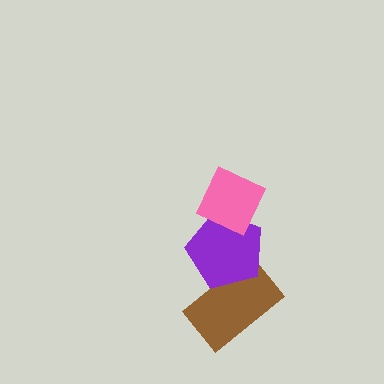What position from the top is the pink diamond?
The pink diamond is 1st from the top.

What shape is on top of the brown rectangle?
The purple pentagon is on top of the brown rectangle.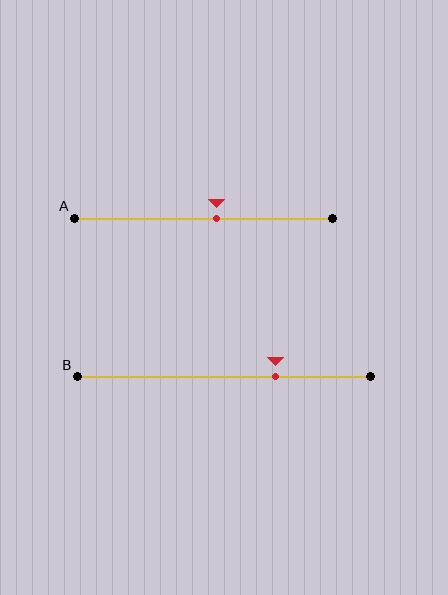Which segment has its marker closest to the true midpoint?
Segment A has its marker closest to the true midpoint.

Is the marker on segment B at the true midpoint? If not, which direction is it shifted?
No, the marker on segment B is shifted to the right by about 18% of the segment length.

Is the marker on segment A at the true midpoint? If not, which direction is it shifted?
No, the marker on segment A is shifted to the right by about 5% of the segment length.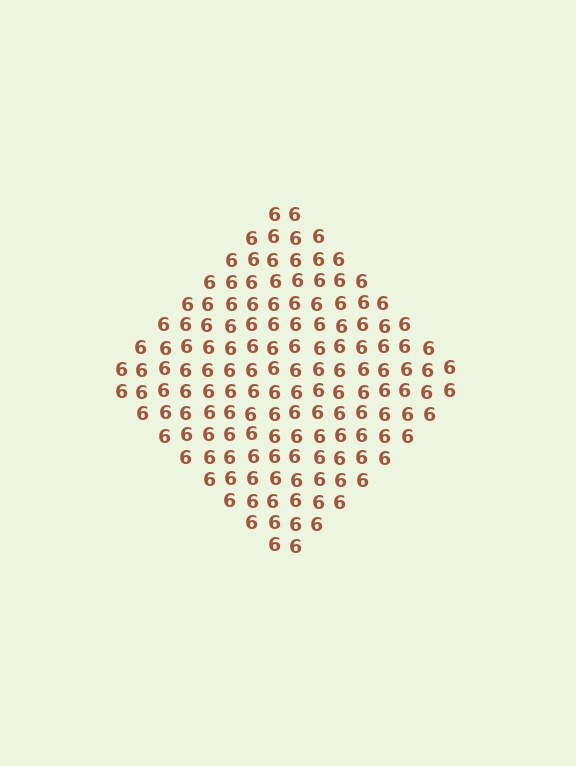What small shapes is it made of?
It is made of small digit 6's.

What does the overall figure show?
The overall figure shows a diamond.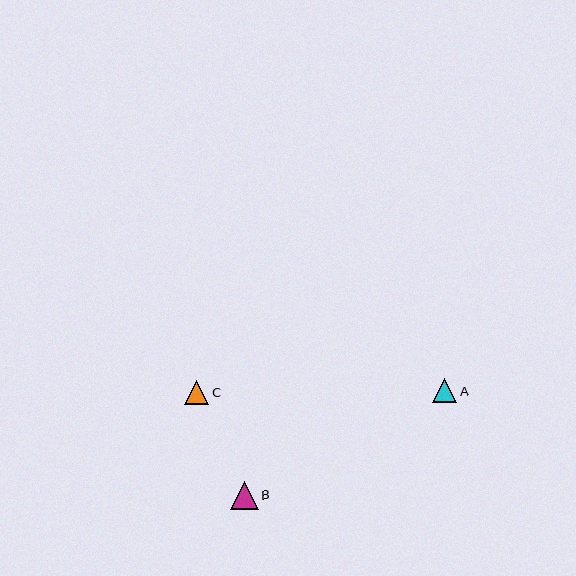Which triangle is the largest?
Triangle B is the largest with a size of approximately 28 pixels.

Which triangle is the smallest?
Triangle C is the smallest with a size of approximately 24 pixels.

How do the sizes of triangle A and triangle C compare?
Triangle A and triangle C are approximately the same size.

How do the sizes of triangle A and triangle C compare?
Triangle A and triangle C are approximately the same size.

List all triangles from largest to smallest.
From largest to smallest: B, A, C.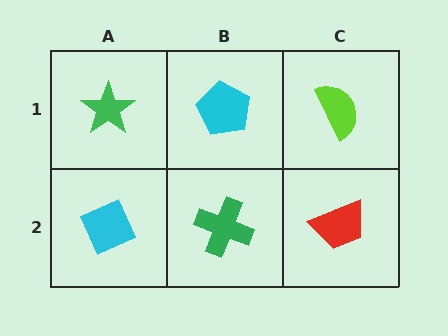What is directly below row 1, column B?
A green cross.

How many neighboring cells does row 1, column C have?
2.